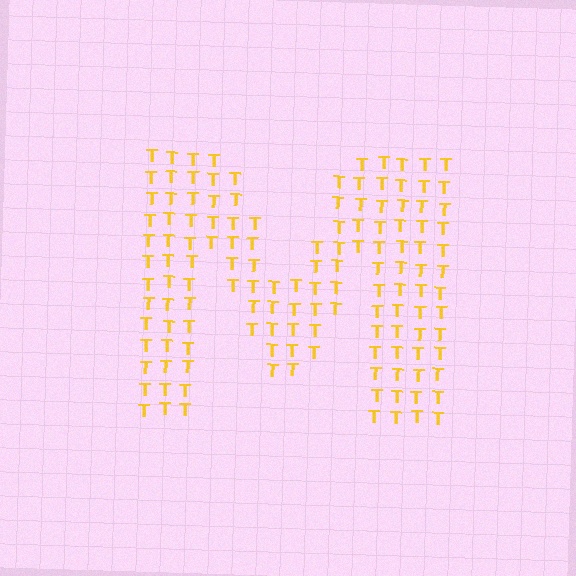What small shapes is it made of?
It is made of small letter T's.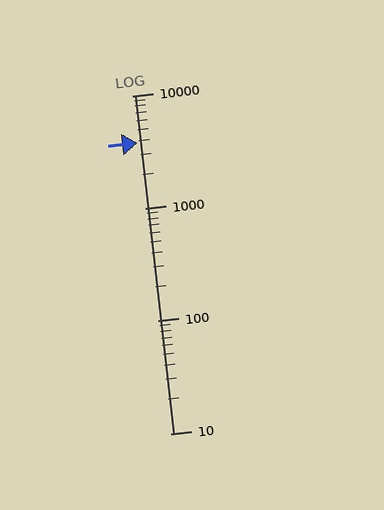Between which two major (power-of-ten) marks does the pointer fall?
The pointer is between 1000 and 10000.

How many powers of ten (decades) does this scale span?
The scale spans 3 decades, from 10 to 10000.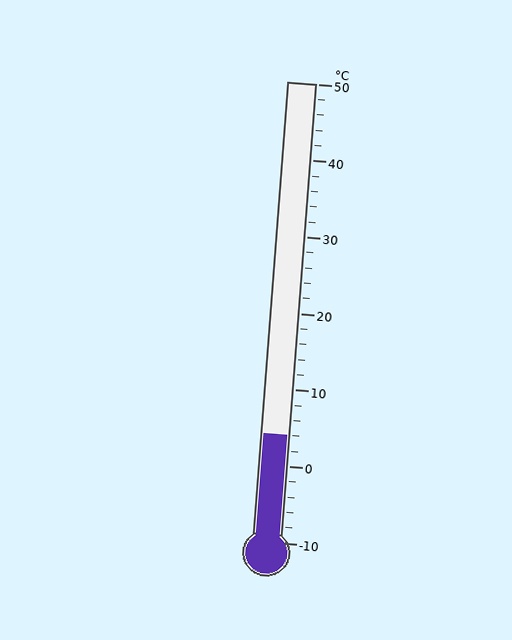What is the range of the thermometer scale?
The thermometer scale ranges from -10°C to 50°C.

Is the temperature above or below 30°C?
The temperature is below 30°C.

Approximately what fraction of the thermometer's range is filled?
The thermometer is filled to approximately 25% of its range.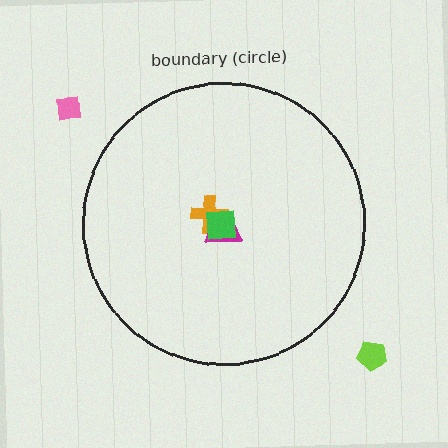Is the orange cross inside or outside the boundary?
Inside.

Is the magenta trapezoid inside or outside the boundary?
Inside.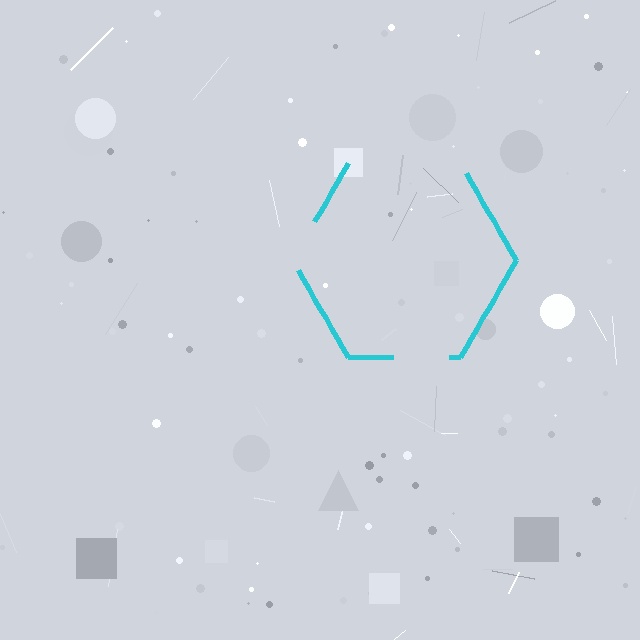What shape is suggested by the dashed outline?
The dashed outline suggests a hexagon.